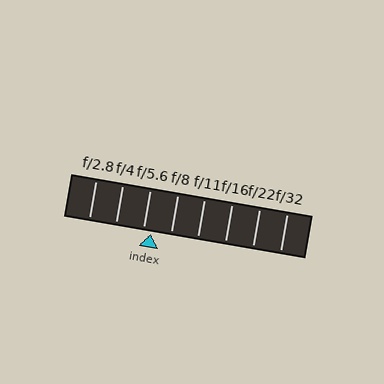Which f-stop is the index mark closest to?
The index mark is closest to f/5.6.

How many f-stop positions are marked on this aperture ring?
There are 8 f-stop positions marked.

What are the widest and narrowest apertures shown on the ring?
The widest aperture shown is f/2.8 and the narrowest is f/32.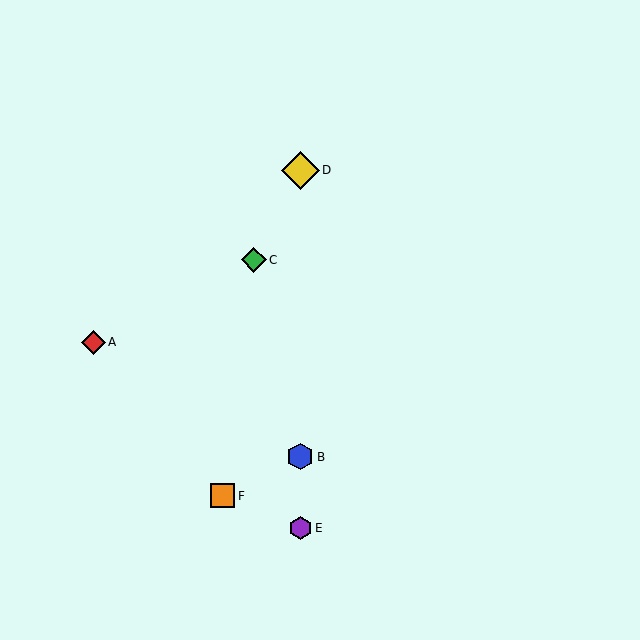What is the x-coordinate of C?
Object C is at x≈254.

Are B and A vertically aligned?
No, B is at x≈300 and A is at x≈93.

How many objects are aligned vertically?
3 objects (B, D, E) are aligned vertically.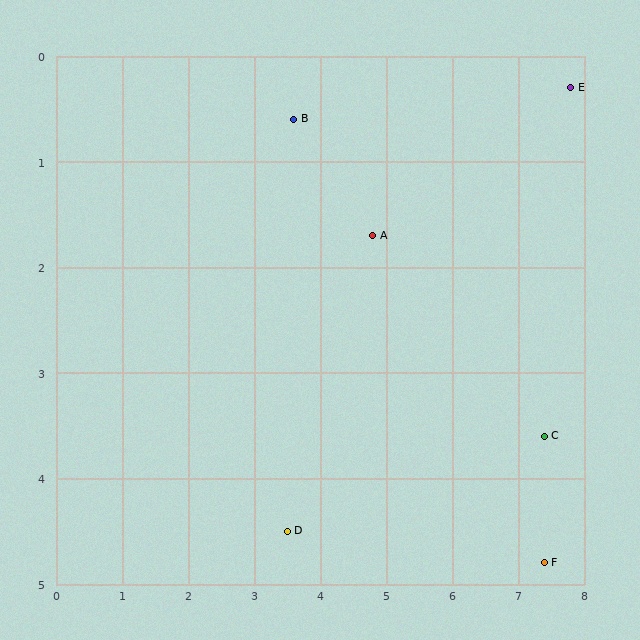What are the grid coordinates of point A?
Point A is at approximately (4.8, 1.7).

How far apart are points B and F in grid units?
Points B and F are about 5.7 grid units apart.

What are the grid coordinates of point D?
Point D is at approximately (3.5, 4.5).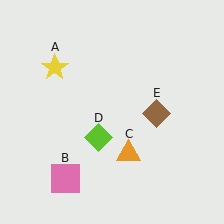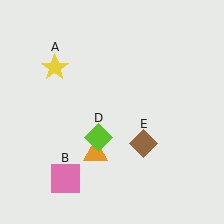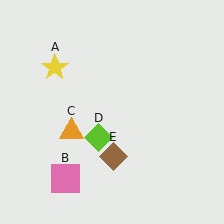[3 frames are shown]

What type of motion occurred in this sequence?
The orange triangle (object C), brown diamond (object E) rotated clockwise around the center of the scene.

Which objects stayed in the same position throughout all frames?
Yellow star (object A) and pink square (object B) and lime diamond (object D) remained stationary.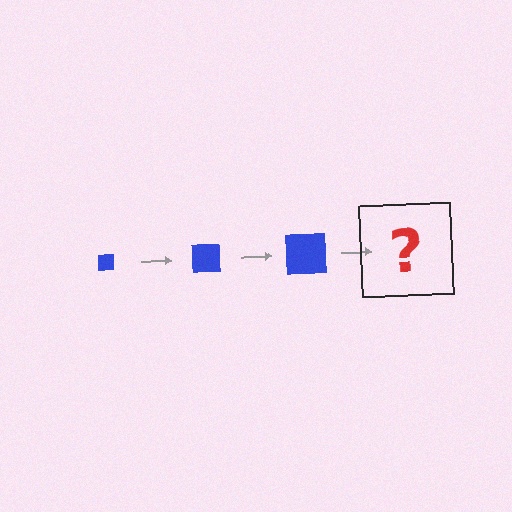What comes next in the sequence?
The next element should be a blue square, larger than the previous one.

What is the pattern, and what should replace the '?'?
The pattern is that the square gets progressively larger each step. The '?' should be a blue square, larger than the previous one.